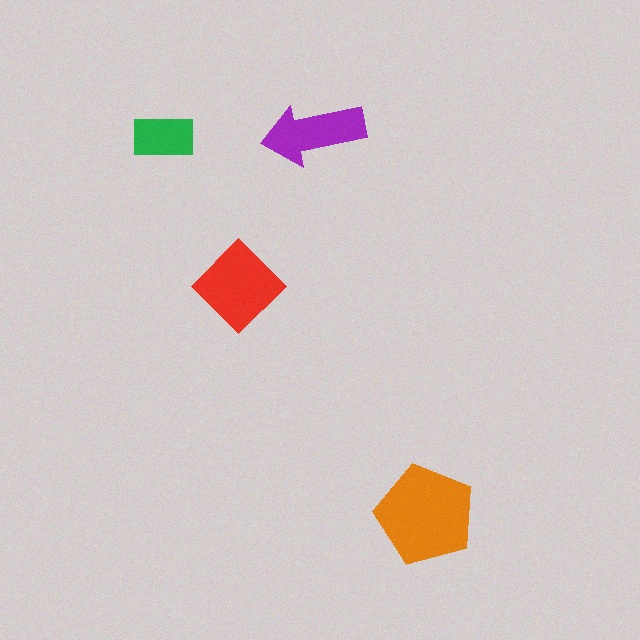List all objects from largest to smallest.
The orange pentagon, the red diamond, the purple arrow, the green rectangle.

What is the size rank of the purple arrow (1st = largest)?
3rd.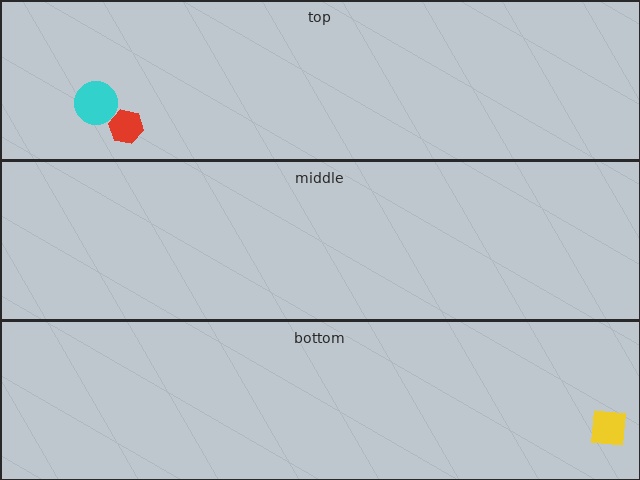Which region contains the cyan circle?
The top region.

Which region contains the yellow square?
The bottom region.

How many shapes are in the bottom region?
1.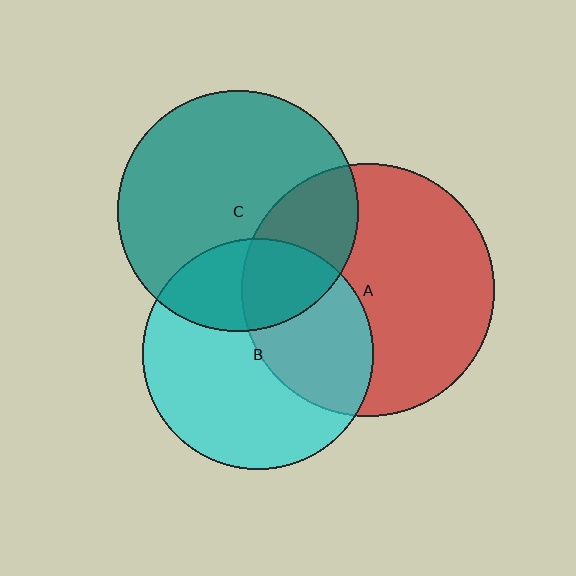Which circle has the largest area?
Circle A (red).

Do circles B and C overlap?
Yes.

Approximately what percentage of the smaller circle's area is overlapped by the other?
Approximately 30%.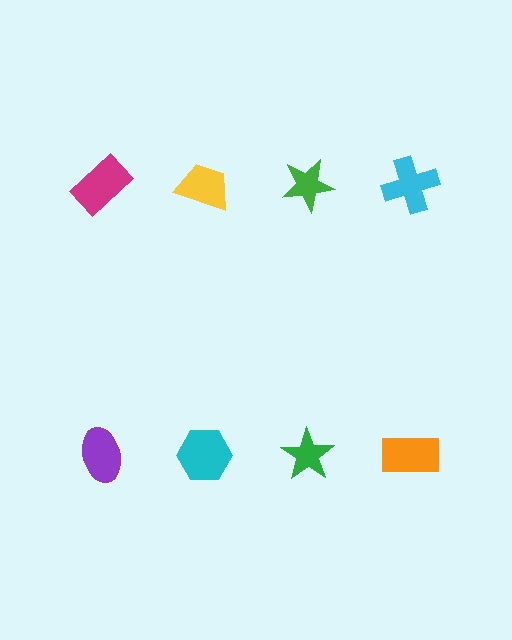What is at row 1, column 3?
A green star.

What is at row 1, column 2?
A yellow trapezoid.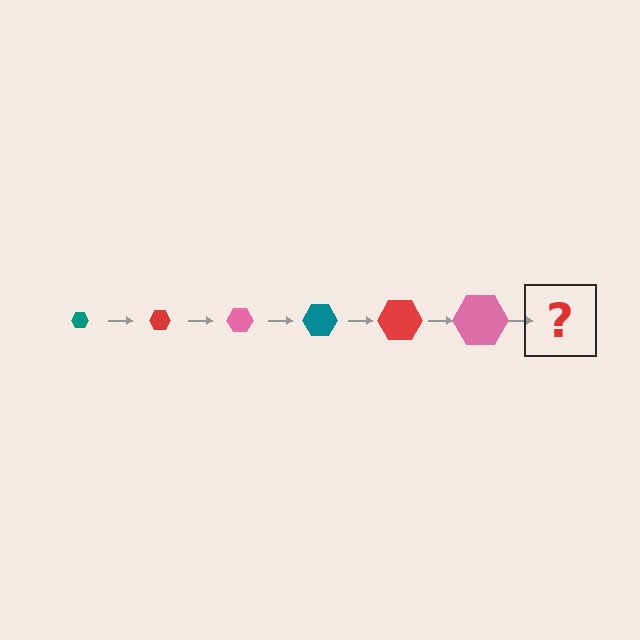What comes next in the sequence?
The next element should be a teal hexagon, larger than the previous one.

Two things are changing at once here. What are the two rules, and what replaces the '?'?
The two rules are that the hexagon grows larger each step and the color cycles through teal, red, and pink. The '?' should be a teal hexagon, larger than the previous one.